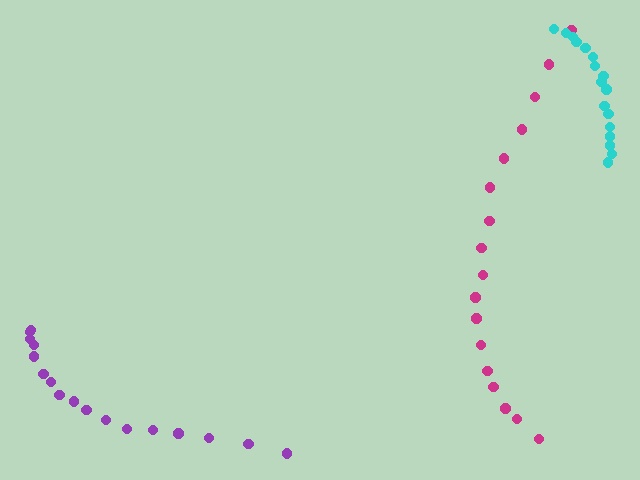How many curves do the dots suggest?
There are 3 distinct paths.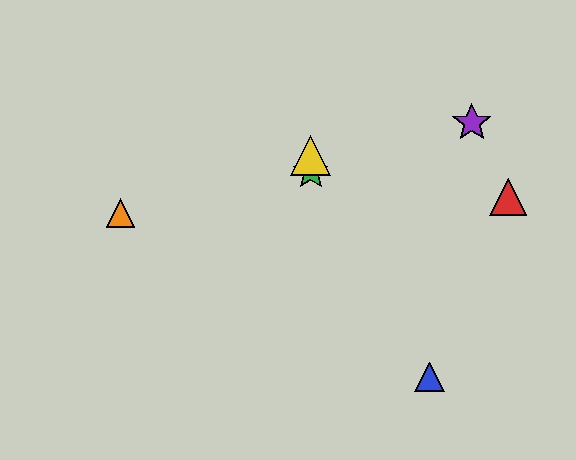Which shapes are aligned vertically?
The green star, the yellow triangle are aligned vertically.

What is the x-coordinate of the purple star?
The purple star is at x≈472.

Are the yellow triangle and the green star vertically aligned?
Yes, both are at x≈311.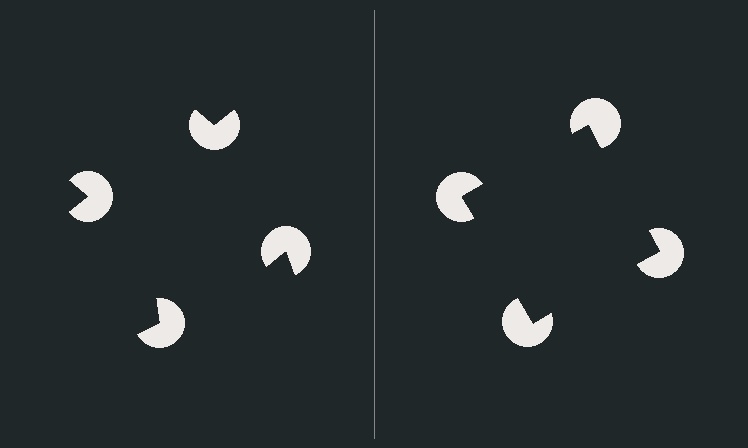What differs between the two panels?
The pac-man discs are positioned identically on both sides; only the wedge orientations differ. On the right they align to a square; on the left they are misaligned.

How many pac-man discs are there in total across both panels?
8 — 4 on each side.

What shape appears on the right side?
An illusory square.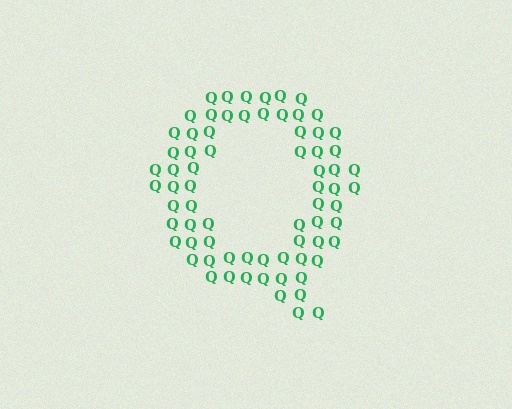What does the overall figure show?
The overall figure shows the letter Q.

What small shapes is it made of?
It is made of small letter Q's.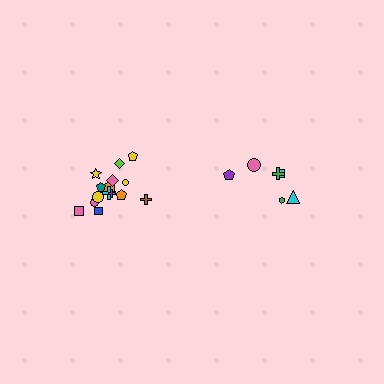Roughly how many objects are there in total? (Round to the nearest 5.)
Roughly 20 objects in total.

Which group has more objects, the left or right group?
The left group.